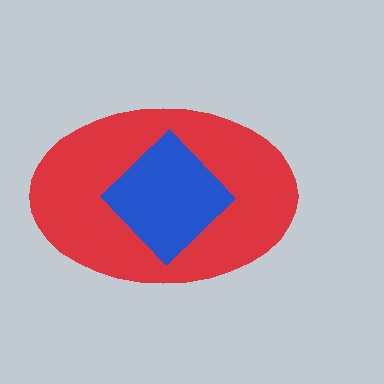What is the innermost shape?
The blue diamond.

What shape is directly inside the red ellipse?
The blue diamond.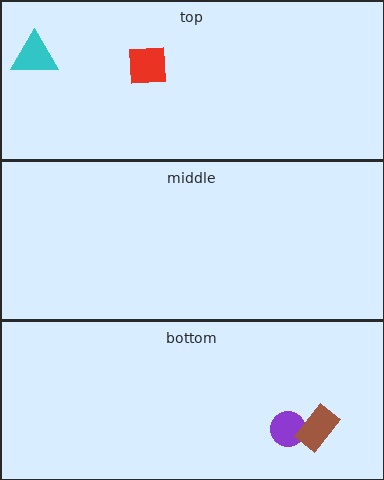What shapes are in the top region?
The cyan triangle, the red square.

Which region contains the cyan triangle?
The top region.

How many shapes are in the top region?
2.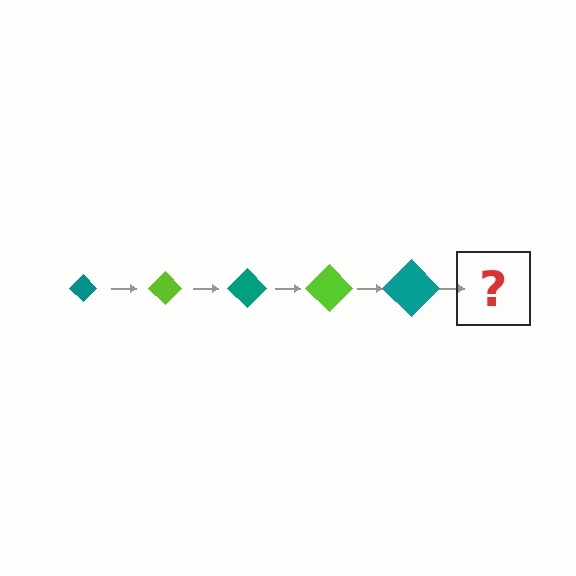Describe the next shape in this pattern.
It should be a lime diamond, larger than the previous one.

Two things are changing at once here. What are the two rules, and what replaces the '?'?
The two rules are that the diamond grows larger each step and the color cycles through teal and lime. The '?' should be a lime diamond, larger than the previous one.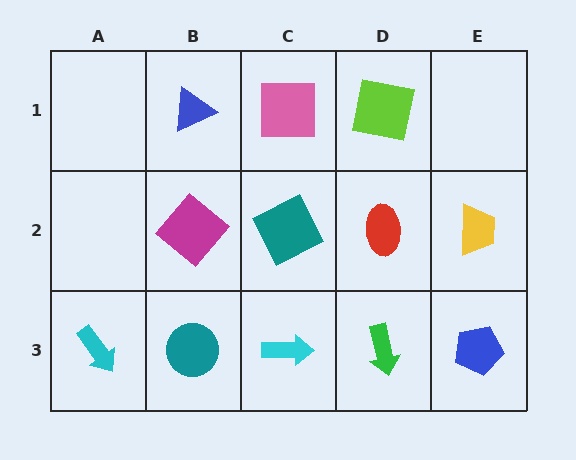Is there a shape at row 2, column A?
No, that cell is empty.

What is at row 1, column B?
A blue triangle.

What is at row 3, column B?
A teal circle.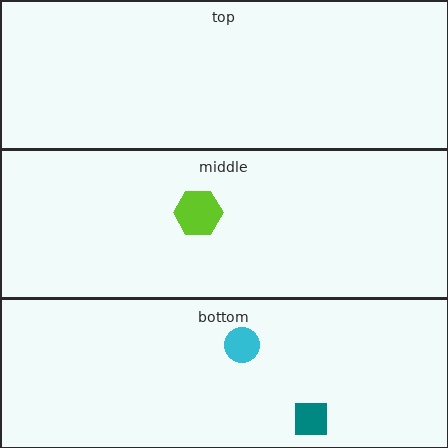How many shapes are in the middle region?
1.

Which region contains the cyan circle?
The bottom region.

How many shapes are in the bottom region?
2.